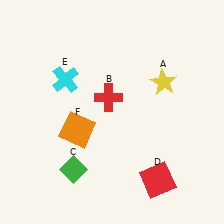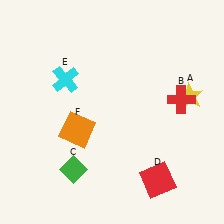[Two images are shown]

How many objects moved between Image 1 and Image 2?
2 objects moved between the two images.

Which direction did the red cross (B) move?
The red cross (B) moved right.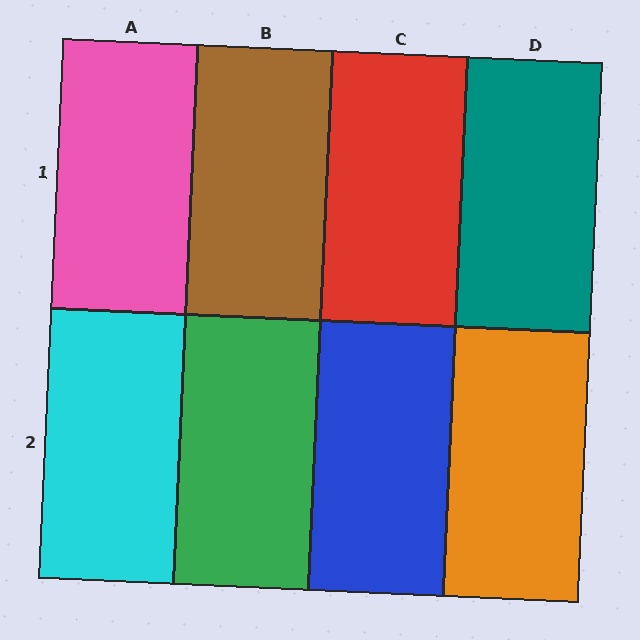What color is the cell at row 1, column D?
Teal.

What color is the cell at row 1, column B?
Brown.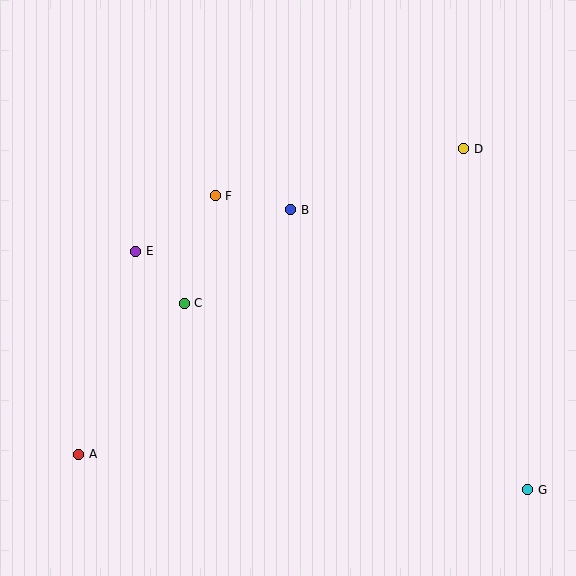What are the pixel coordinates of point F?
Point F is at (215, 196).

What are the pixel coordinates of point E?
Point E is at (136, 251).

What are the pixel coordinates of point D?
Point D is at (464, 149).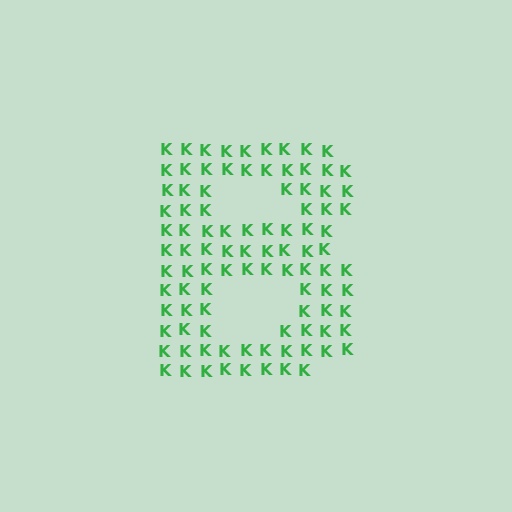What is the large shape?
The large shape is the letter B.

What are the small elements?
The small elements are letter K's.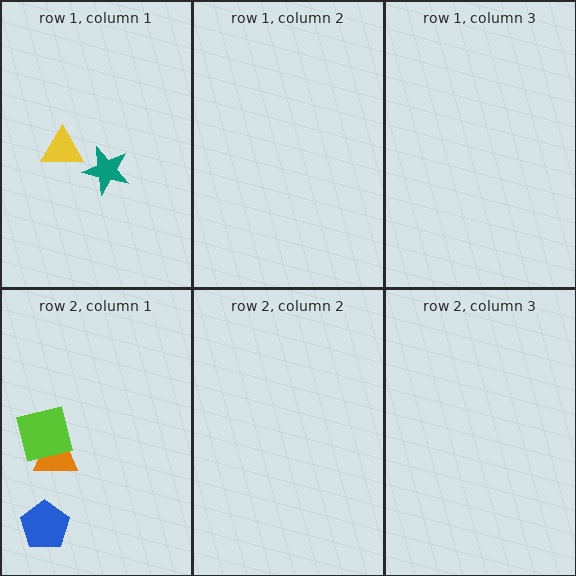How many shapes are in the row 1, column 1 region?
2.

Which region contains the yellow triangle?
The row 1, column 1 region.